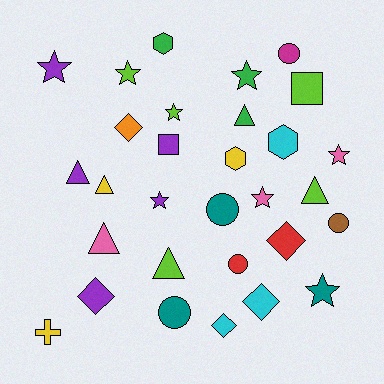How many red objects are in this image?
There are 2 red objects.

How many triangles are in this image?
There are 6 triangles.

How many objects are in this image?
There are 30 objects.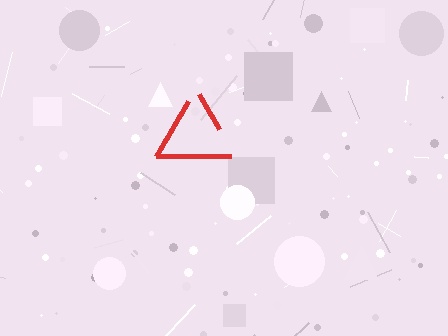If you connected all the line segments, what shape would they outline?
They would outline a triangle.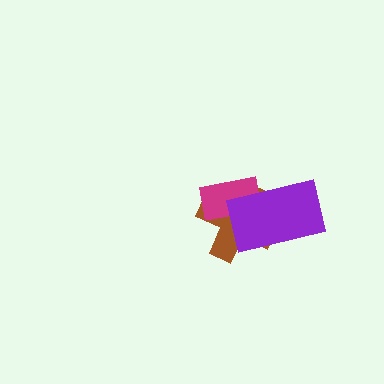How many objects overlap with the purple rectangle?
2 objects overlap with the purple rectangle.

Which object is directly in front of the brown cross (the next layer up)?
The magenta rectangle is directly in front of the brown cross.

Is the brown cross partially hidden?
Yes, it is partially covered by another shape.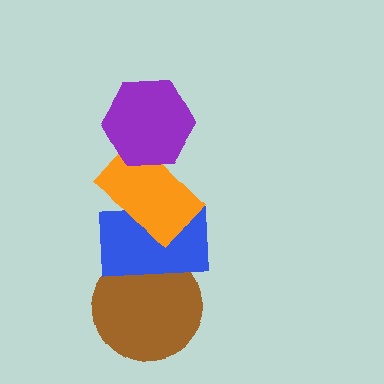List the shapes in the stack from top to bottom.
From top to bottom: the purple hexagon, the orange rectangle, the blue rectangle, the brown circle.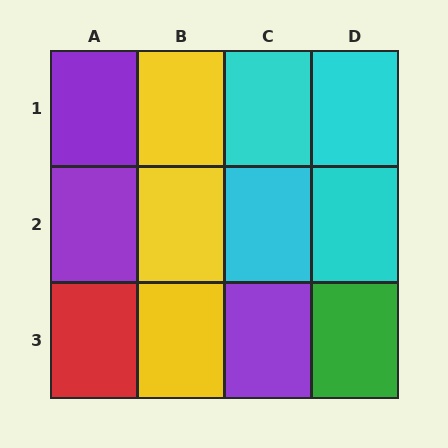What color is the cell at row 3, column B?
Yellow.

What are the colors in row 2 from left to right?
Purple, yellow, cyan, cyan.